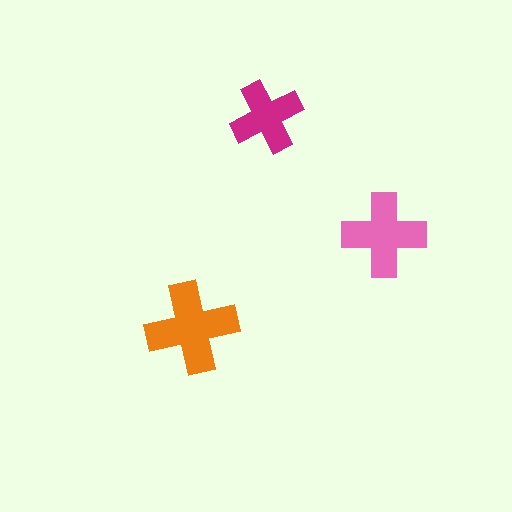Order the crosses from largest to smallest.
the orange one, the pink one, the magenta one.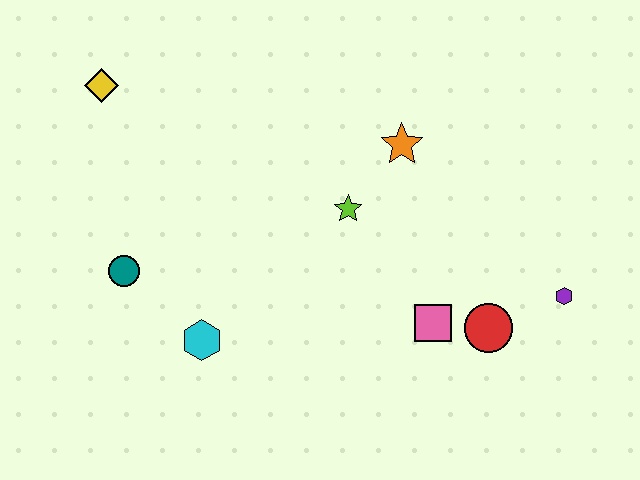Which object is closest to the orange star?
The lime star is closest to the orange star.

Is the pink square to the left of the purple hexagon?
Yes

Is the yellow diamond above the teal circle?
Yes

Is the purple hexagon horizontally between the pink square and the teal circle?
No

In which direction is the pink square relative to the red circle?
The pink square is to the left of the red circle.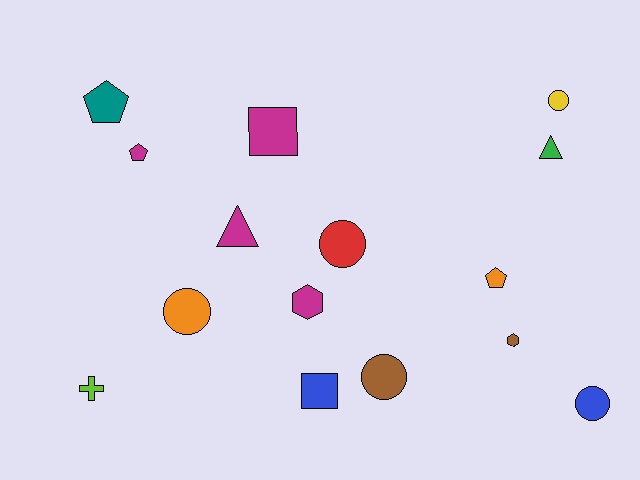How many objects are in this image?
There are 15 objects.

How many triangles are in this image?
There are 2 triangles.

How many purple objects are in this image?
There are no purple objects.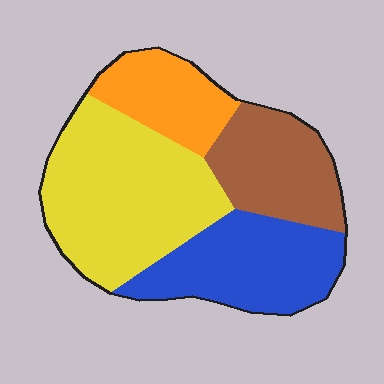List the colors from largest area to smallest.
From largest to smallest: yellow, blue, brown, orange.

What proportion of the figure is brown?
Brown covers 20% of the figure.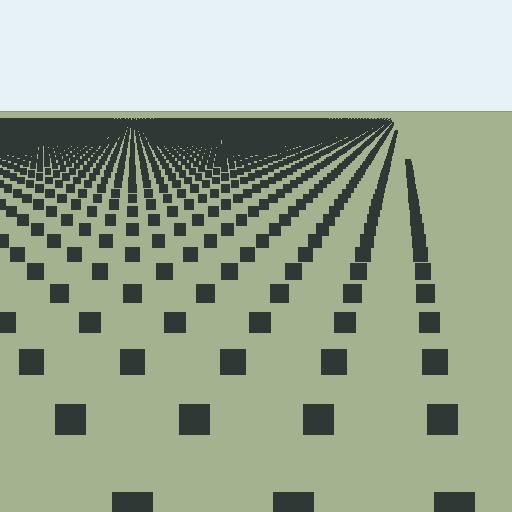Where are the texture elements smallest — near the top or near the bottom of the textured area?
Near the top.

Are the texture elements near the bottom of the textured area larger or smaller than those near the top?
Larger. Near the bottom, elements are closer to the viewer and appear at a bigger on-screen size.